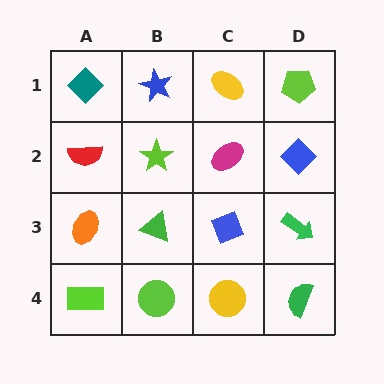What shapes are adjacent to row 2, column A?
A teal diamond (row 1, column A), an orange ellipse (row 3, column A), a lime star (row 2, column B).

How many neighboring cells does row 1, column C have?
3.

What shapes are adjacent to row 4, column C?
A blue diamond (row 3, column C), a lime circle (row 4, column B), a green semicircle (row 4, column D).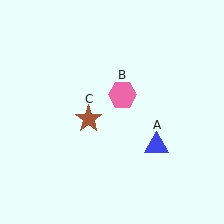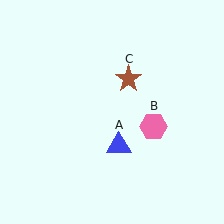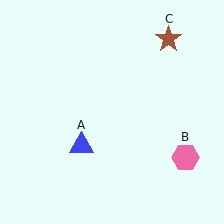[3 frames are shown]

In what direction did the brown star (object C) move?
The brown star (object C) moved up and to the right.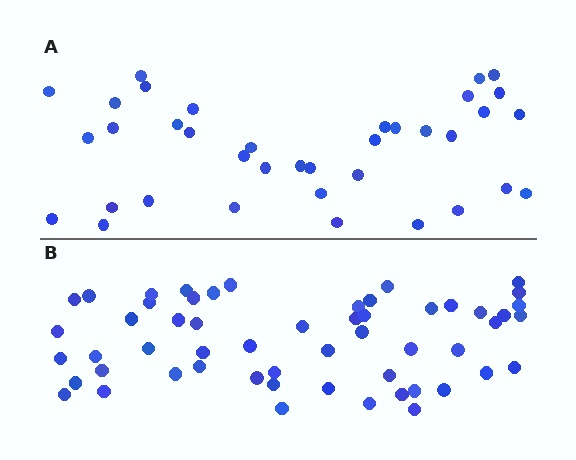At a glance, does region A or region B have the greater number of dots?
Region B (the bottom region) has more dots.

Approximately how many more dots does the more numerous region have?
Region B has approximately 20 more dots than region A.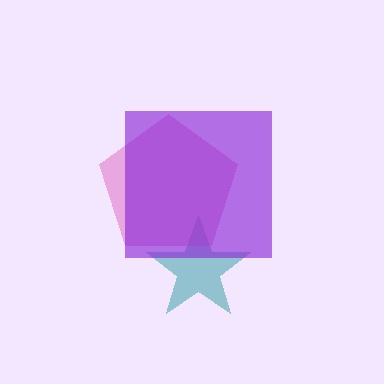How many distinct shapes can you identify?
There are 3 distinct shapes: a teal star, a pink pentagon, a purple square.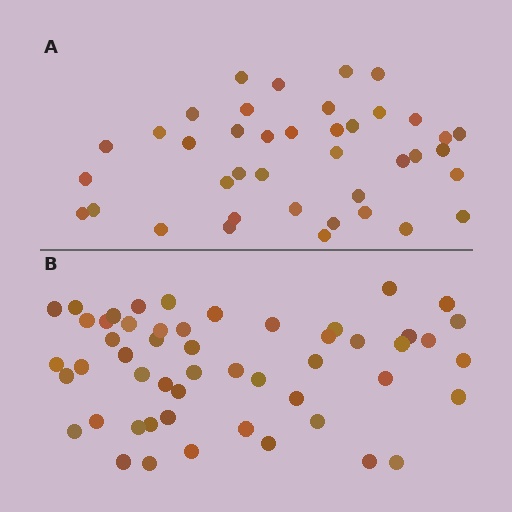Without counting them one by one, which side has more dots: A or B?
Region B (the bottom region) has more dots.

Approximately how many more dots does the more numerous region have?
Region B has roughly 12 or so more dots than region A.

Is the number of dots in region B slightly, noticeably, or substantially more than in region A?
Region B has noticeably more, but not dramatically so. The ratio is roughly 1.3 to 1.